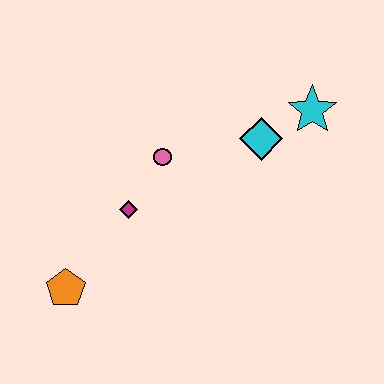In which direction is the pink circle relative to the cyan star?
The pink circle is to the left of the cyan star.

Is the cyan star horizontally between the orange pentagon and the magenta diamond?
No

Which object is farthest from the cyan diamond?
The orange pentagon is farthest from the cyan diamond.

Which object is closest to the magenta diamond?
The pink circle is closest to the magenta diamond.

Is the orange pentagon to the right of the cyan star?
No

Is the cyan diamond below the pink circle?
No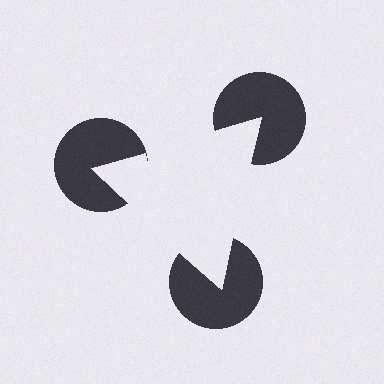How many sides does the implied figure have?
3 sides.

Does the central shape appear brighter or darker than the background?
It typically appears slightly brighter than the background, even though no actual brightness change is drawn.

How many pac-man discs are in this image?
There are 3 — one at each vertex of the illusory triangle.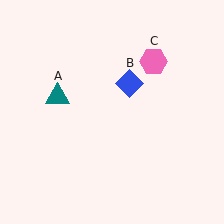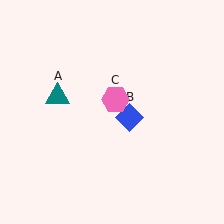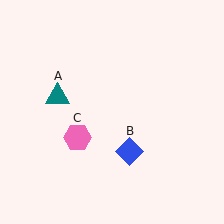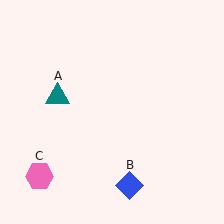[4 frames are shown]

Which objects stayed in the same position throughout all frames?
Teal triangle (object A) remained stationary.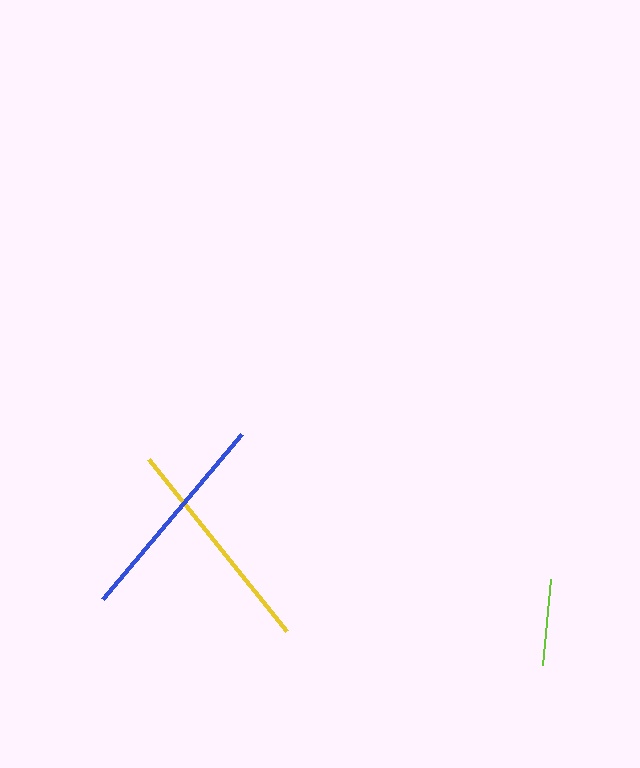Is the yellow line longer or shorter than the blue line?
The yellow line is longer than the blue line.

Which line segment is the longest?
The yellow line is the longest at approximately 220 pixels.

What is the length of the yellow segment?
The yellow segment is approximately 220 pixels long.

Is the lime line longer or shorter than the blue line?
The blue line is longer than the lime line.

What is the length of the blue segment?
The blue segment is approximately 216 pixels long.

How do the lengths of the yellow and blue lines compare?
The yellow and blue lines are approximately the same length.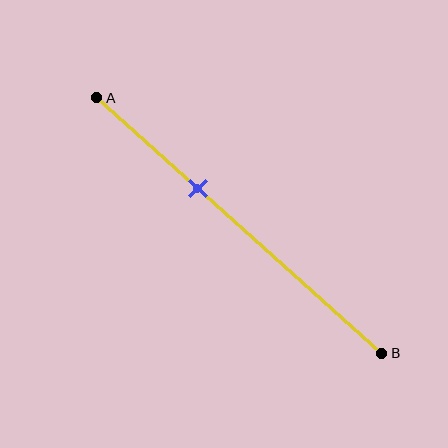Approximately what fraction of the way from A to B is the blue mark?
The blue mark is approximately 35% of the way from A to B.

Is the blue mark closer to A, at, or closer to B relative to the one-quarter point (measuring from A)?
The blue mark is closer to point B than the one-quarter point of segment AB.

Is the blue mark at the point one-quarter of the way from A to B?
No, the mark is at about 35% from A, not at the 25% one-quarter point.